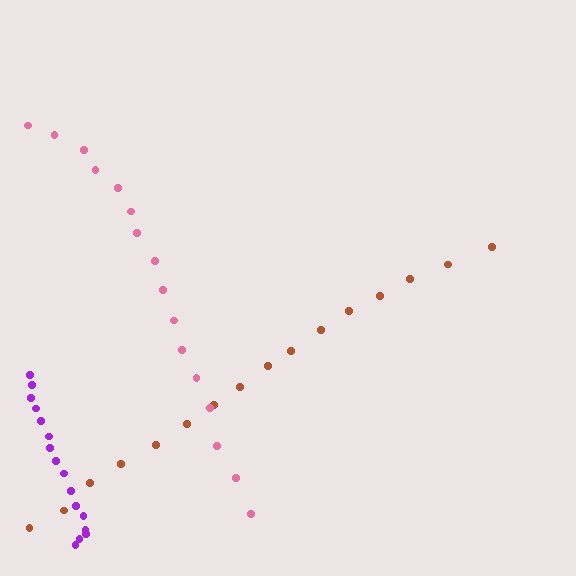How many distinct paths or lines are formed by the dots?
There are 3 distinct paths.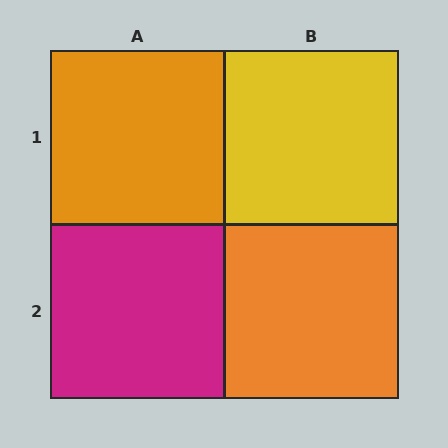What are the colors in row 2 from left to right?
Magenta, orange.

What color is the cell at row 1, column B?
Yellow.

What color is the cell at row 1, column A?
Orange.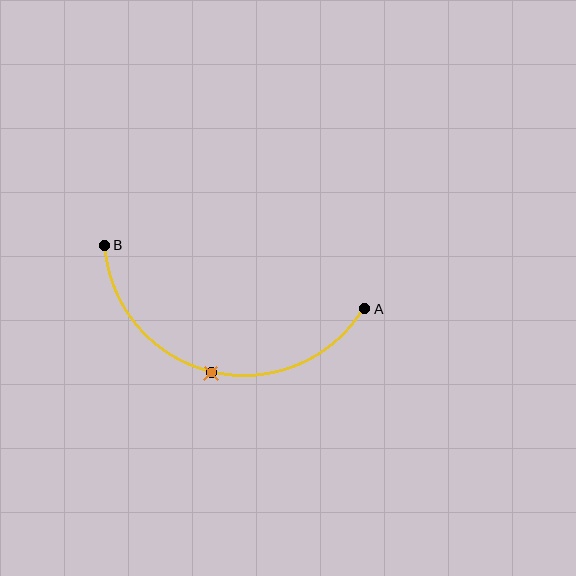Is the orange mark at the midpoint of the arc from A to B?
Yes. The orange mark lies on the arc at equal arc-length from both A and B — it is the arc midpoint.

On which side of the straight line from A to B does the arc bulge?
The arc bulges below the straight line connecting A and B.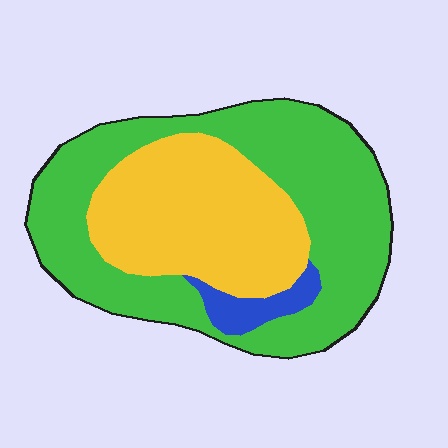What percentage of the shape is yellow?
Yellow takes up between a third and a half of the shape.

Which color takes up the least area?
Blue, at roughly 5%.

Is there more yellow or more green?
Green.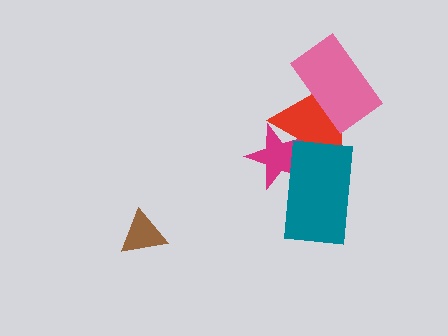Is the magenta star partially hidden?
Yes, it is partially covered by another shape.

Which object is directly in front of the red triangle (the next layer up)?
The pink rectangle is directly in front of the red triangle.